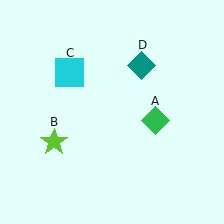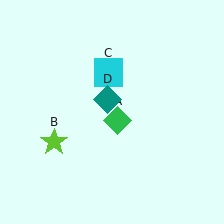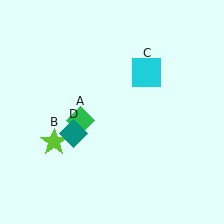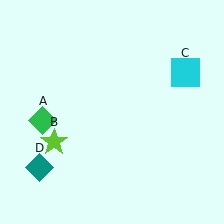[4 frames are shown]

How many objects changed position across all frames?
3 objects changed position: green diamond (object A), cyan square (object C), teal diamond (object D).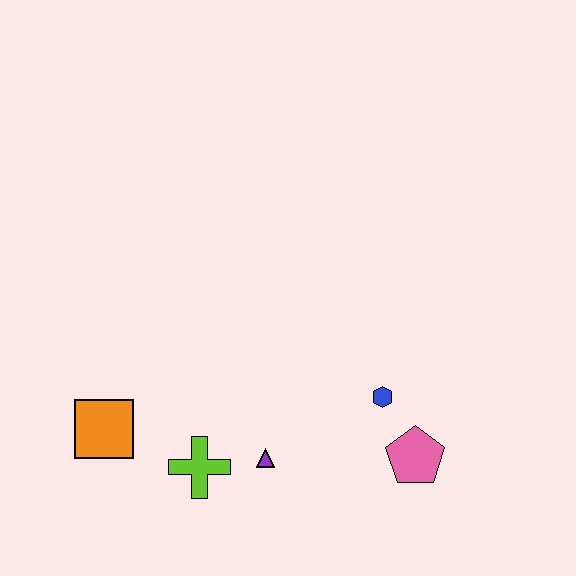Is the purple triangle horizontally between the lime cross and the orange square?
No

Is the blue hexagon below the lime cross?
No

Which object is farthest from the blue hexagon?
The orange square is farthest from the blue hexagon.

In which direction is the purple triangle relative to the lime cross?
The purple triangle is to the right of the lime cross.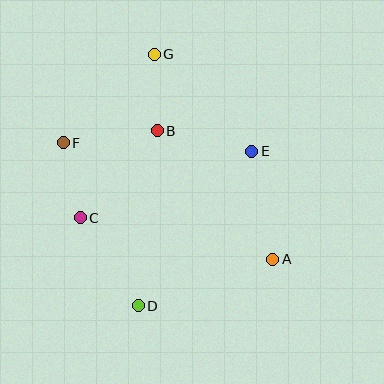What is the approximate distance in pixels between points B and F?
The distance between B and F is approximately 95 pixels.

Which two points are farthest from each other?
Points D and G are farthest from each other.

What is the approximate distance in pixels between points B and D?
The distance between B and D is approximately 176 pixels.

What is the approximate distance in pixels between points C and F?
The distance between C and F is approximately 77 pixels.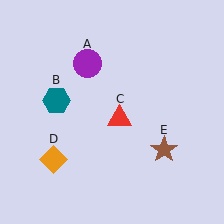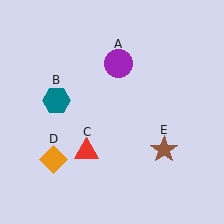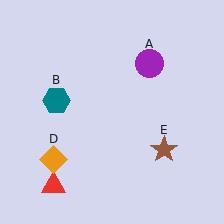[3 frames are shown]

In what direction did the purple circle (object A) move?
The purple circle (object A) moved right.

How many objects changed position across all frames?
2 objects changed position: purple circle (object A), red triangle (object C).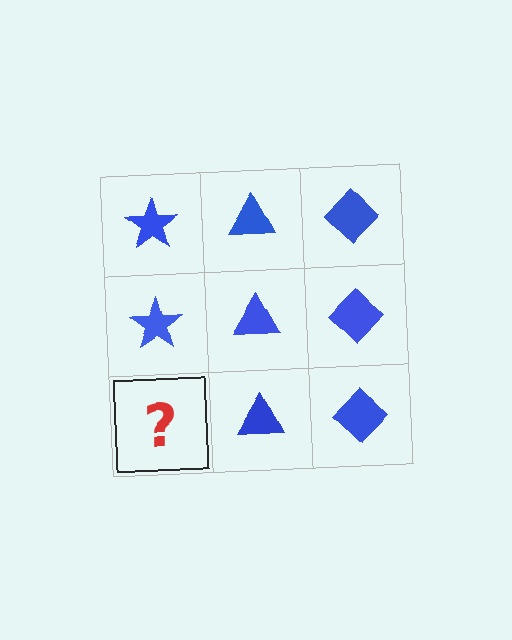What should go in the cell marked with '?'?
The missing cell should contain a blue star.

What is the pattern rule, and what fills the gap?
The rule is that each column has a consistent shape. The gap should be filled with a blue star.